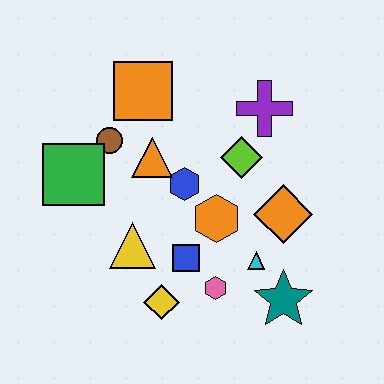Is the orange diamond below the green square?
Yes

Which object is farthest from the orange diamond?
The green square is farthest from the orange diamond.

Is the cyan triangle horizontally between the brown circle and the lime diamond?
No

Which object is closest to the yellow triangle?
The blue square is closest to the yellow triangle.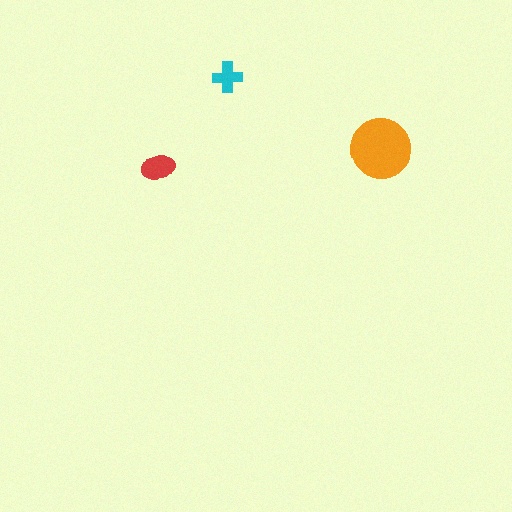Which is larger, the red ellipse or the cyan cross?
The red ellipse.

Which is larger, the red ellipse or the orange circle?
The orange circle.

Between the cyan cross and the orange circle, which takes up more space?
The orange circle.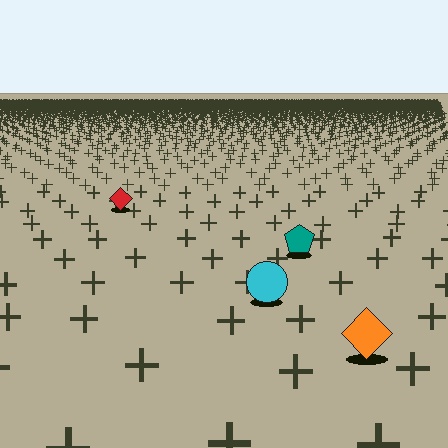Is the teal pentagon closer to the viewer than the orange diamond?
No. The orange diamond is closer — you can tell from the texture gradient: the ground texture is coarser near it.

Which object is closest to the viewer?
The orange diamond is closest. The texture marks near it are larger and more spread out.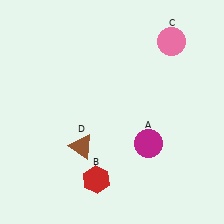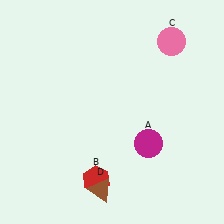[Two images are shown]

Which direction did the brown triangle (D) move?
The brown triangle (D) moved down.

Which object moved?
The brown triangle (D) moved down.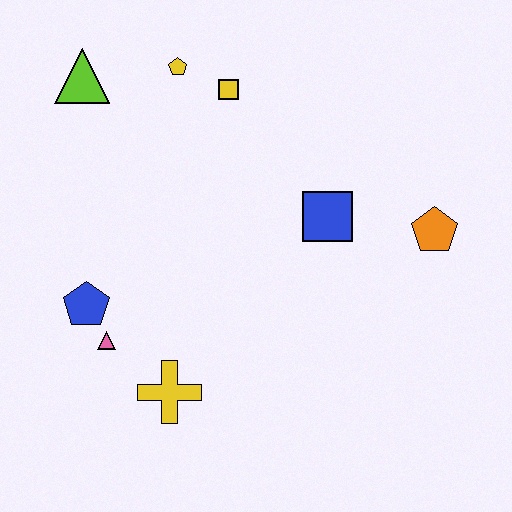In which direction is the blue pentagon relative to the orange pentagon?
The blue pentagon is to the left of the orange pentagon.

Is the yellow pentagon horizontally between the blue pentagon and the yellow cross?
No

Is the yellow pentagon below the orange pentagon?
No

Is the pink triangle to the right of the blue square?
No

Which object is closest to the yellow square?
The yellow pentagon is closest to the yellow square.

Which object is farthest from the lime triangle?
The orange pentagon is farthest from the lime triangle.